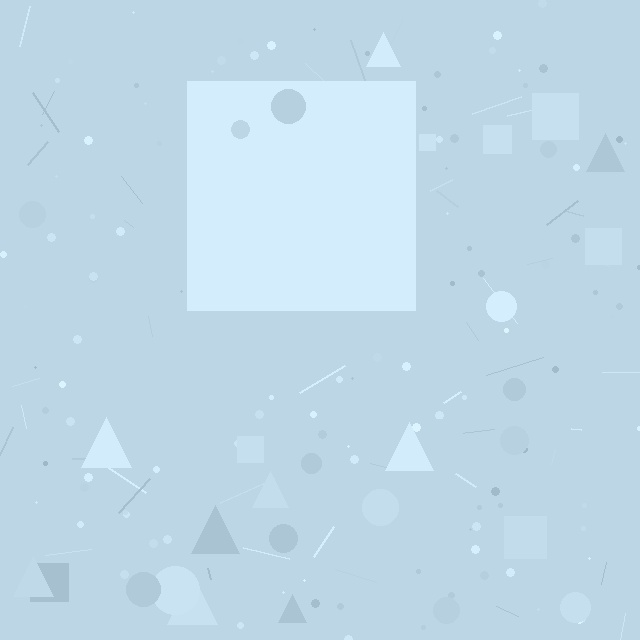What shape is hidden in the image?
A square is hidden in the image.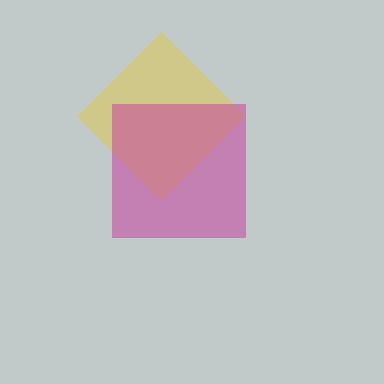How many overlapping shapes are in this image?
There are 2 overlapping shapes in the image.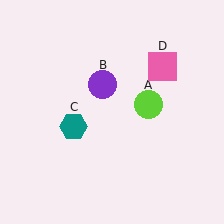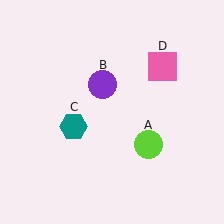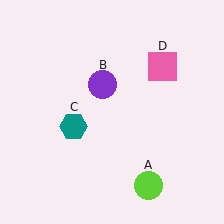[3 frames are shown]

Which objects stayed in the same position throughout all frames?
Purple circle (object B) and teal hexagon (object C) and pink square (object D) remained stationary.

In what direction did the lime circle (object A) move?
The lime circle (object A) moved down.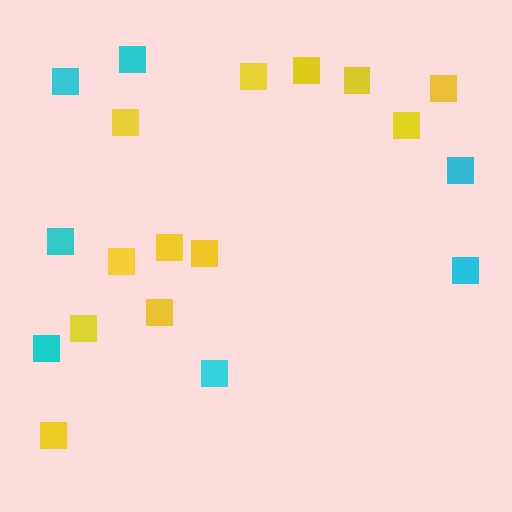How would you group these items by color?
There are 2 groups: one group of yellow squares (12) and one group of cyan squares (7).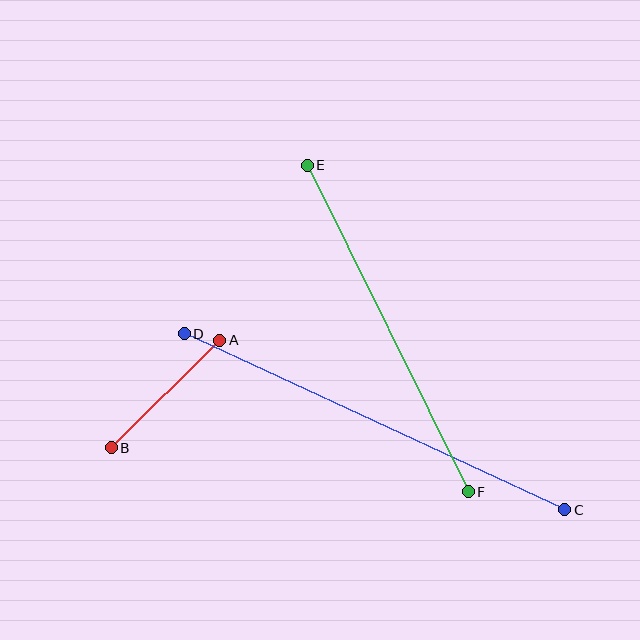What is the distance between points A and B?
The distance is approximately 153 pixels.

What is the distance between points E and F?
The distance is approximately 364 pixels.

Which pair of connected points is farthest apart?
Points C and D are farthest apart.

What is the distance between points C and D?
The distance is approximately 420 pixels.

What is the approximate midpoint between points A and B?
The midpoint is at approximately (166, 394) pixels.